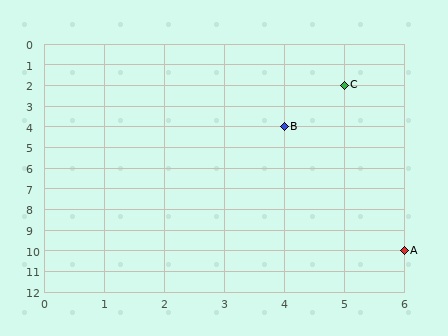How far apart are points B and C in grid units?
Points B and C are 1 column and 2 rows apart (about 2.2 grid units diagonally).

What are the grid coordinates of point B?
Point B is at grid coordinates (4, 4).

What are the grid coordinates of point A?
Point A is at grid coordinates (6, 10).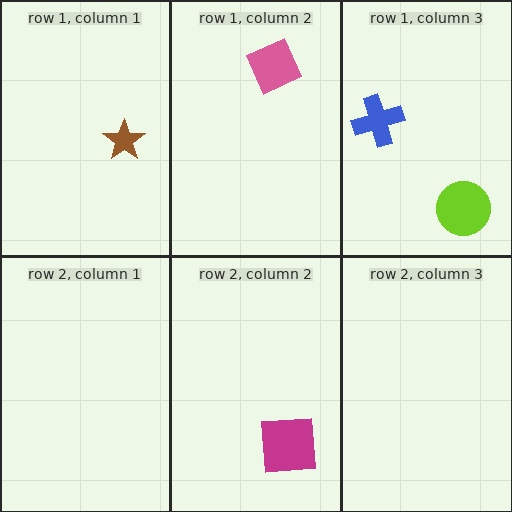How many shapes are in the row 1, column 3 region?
2.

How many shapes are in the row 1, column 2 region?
1.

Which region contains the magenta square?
The row 2, column 2 region.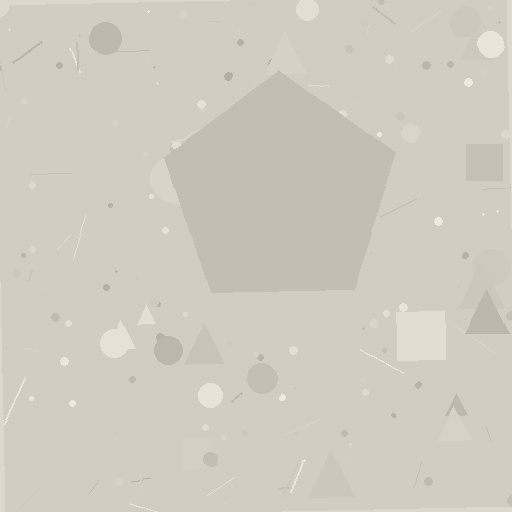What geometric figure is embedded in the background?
A pentagon is embedded in the background.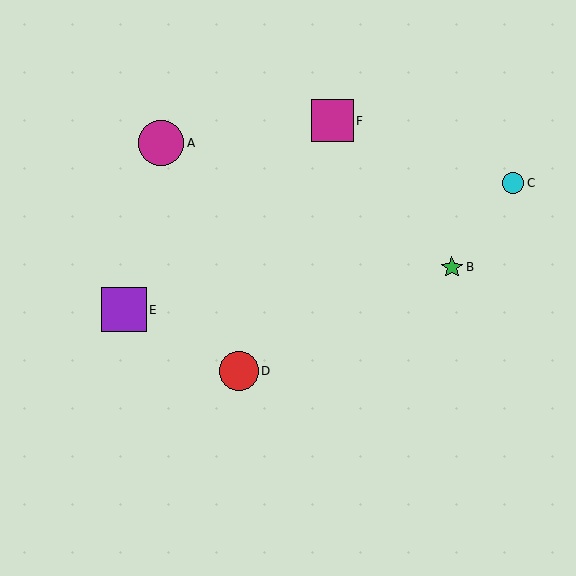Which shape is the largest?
The magenta circle (labeled A) is the largest.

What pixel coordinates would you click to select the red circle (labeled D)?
Click at (239, 371) to select the red circle D.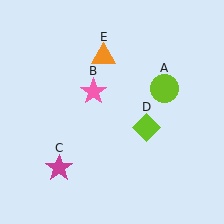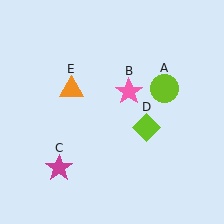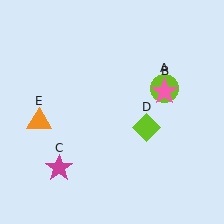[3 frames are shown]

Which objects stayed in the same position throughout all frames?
Lime circle (object A) and magenta star (object C) and lime diamond (object D) remained stationary.